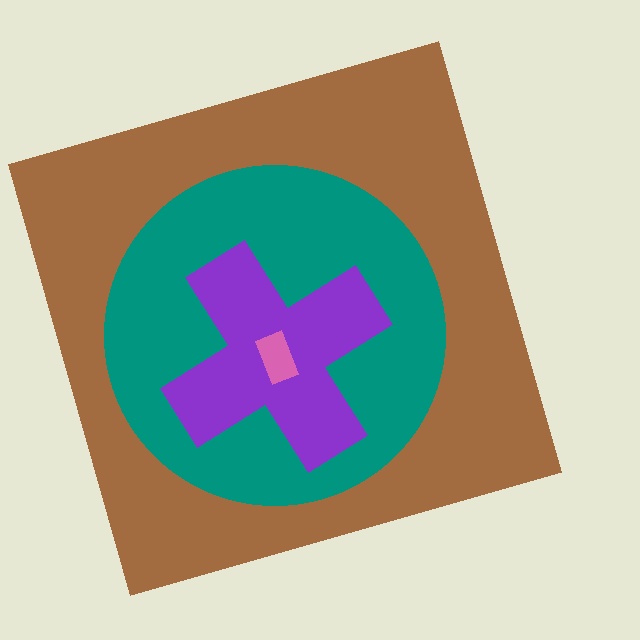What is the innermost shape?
The pink rectangle.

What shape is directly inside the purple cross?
The pink rectangle.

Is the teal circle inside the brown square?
Yes.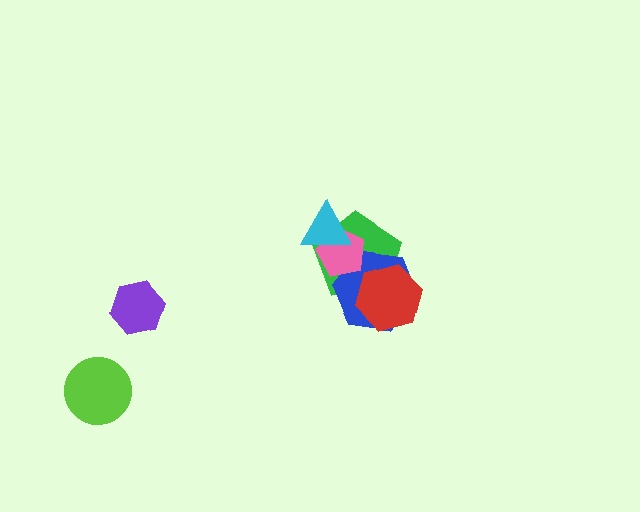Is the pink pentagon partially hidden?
Yes, it is partially covered by another shape.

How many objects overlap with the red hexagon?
2 objects overlap with the red hexagon.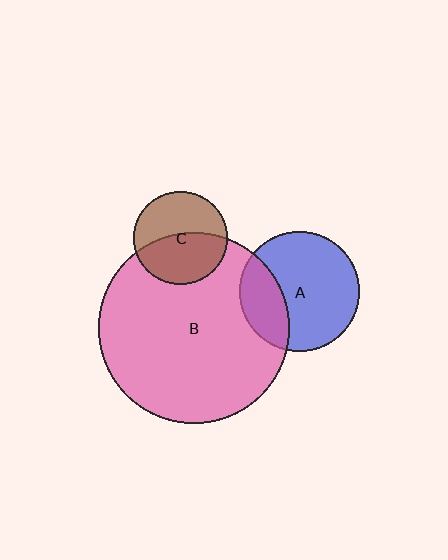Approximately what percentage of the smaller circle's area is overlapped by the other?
Approximately 50%.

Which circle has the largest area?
Circle B (pink).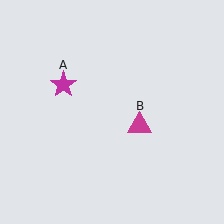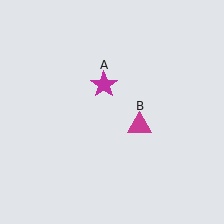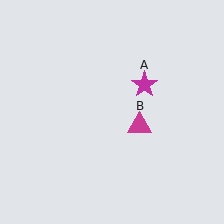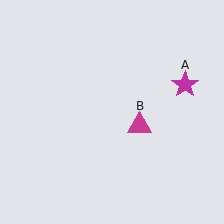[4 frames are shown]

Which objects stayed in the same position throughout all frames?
Magenta triangle (object B) remained stationary.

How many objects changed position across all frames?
1 object changed position: magenta star (object A).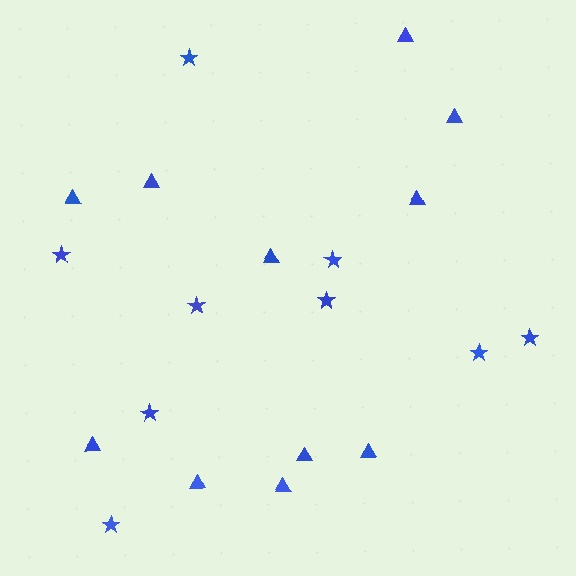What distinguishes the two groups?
There are 2 groups: one group of triangles (11) and one group of stars (9).